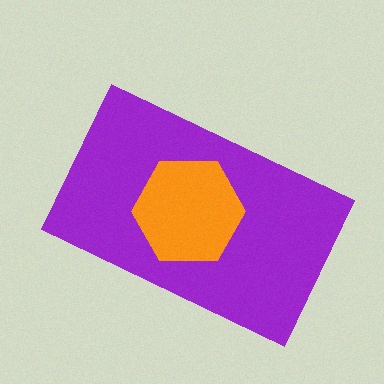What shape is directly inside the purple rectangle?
The orange hexagon.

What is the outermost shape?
The purple rectangle.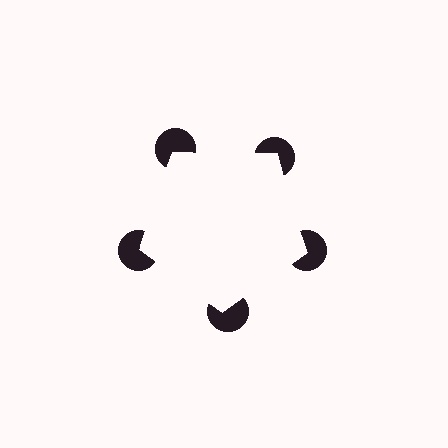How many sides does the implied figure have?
5 sides.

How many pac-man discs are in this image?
There are 5 — one at each vertex of the illusory pentagon.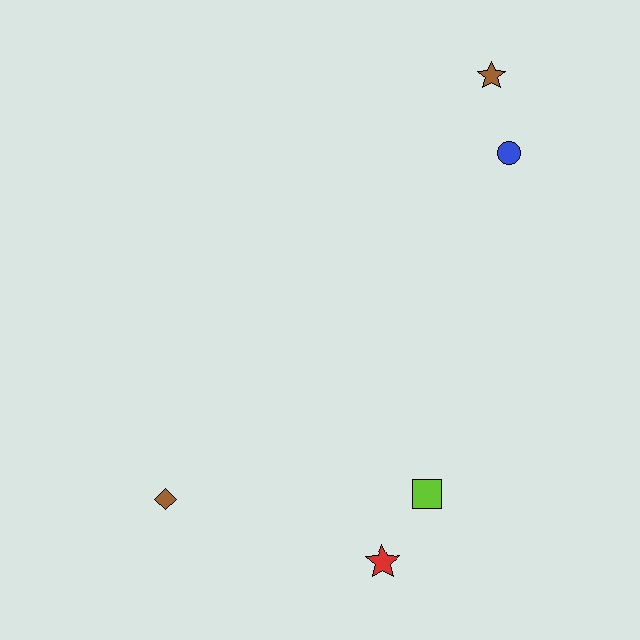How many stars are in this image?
There are 2 stars.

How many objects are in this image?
There are 5 objects.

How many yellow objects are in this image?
There are no yellow objects.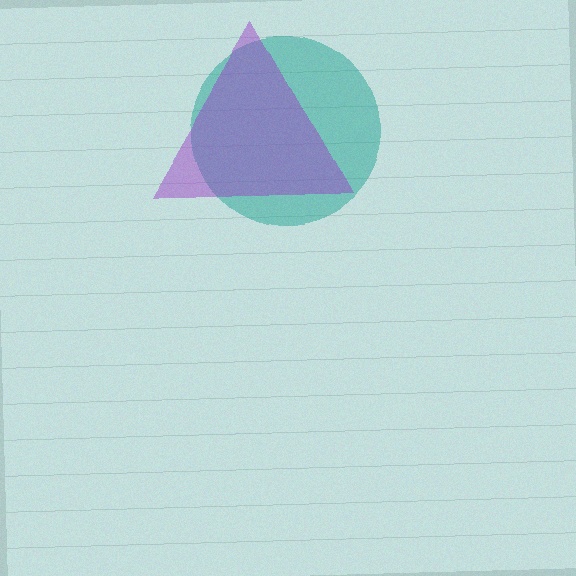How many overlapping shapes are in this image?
There are 2 overlapping shapes in the image.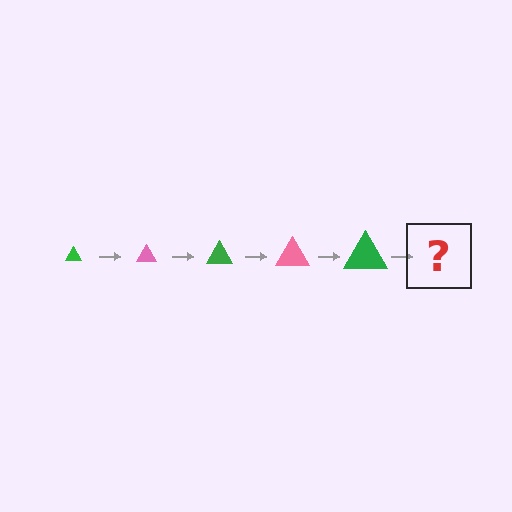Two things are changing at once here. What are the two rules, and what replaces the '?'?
The two rules are that the triangle grows larger each step and the color cycles through green and pink. The '?' should be a pink triangle, larger than the previous one.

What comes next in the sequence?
The next element should be a pink triangle, larger than the previous one.